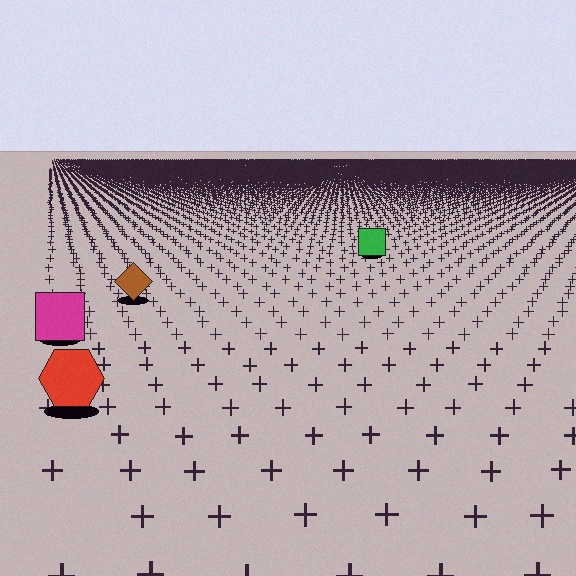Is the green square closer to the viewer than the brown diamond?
No. The brown diamond is closer — you can tell from the texture gradient: the ground texture is coarser near it.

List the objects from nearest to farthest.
From nearest to farthest: the red hexagon, the magenta square, the brown diamond, the green square.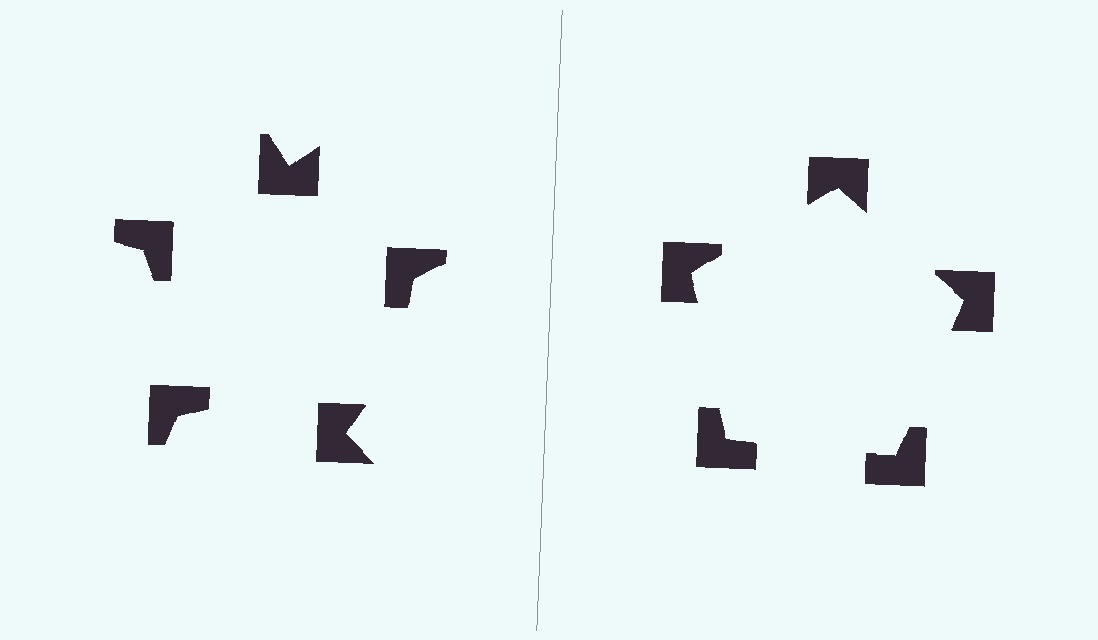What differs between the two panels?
The notched squares are positioned identically on both sides; only the wedge orientations differ. On the right they align to a pentagon; on the left they are misaligned.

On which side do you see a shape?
An illusory pentagon appears on the right side. On the left side the wedge cuts are rotated, so no coherent shape forms.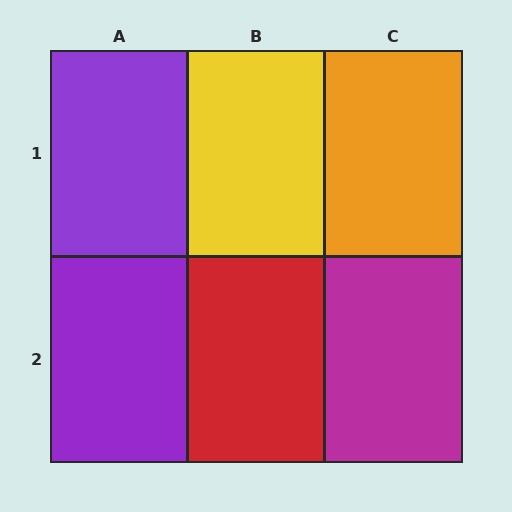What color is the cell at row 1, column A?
Purple.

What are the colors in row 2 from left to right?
Purple, red, magenta.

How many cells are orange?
1 cell is orange.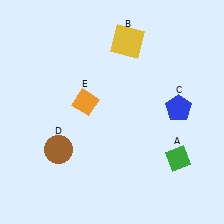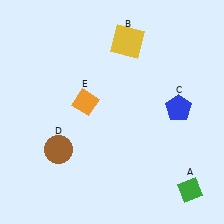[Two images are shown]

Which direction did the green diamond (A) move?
The green diamond (A) moved down.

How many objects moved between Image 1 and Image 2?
1 object moved between the two images.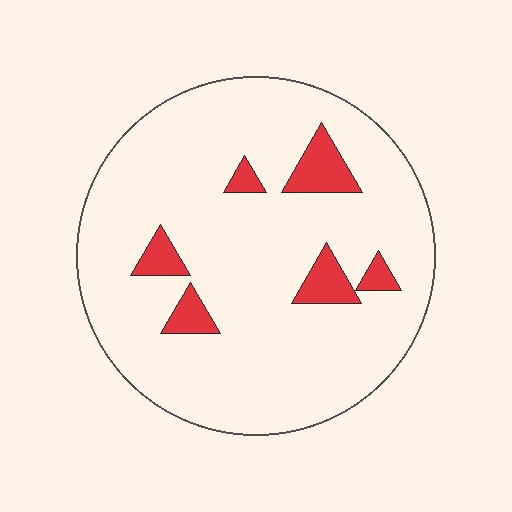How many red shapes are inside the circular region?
6.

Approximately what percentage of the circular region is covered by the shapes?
Approximately 10%.